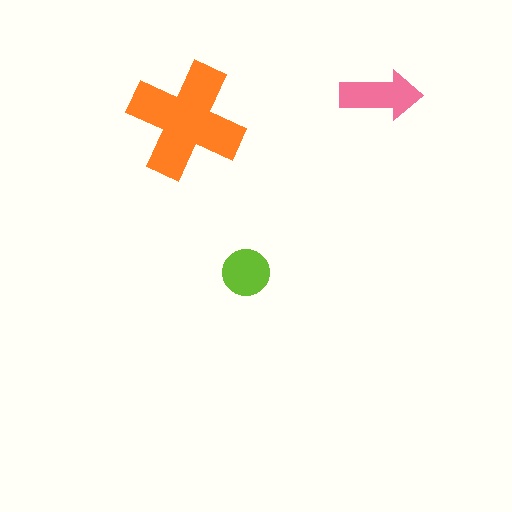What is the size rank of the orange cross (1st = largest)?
1st.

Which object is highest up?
The pink arrow is topmost.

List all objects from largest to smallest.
The orange cross, the pink arrow, the lime circle.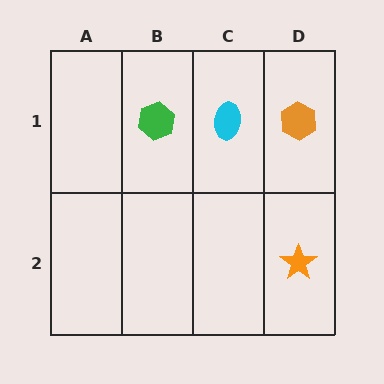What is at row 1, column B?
A green hexagon.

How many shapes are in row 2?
1 shape.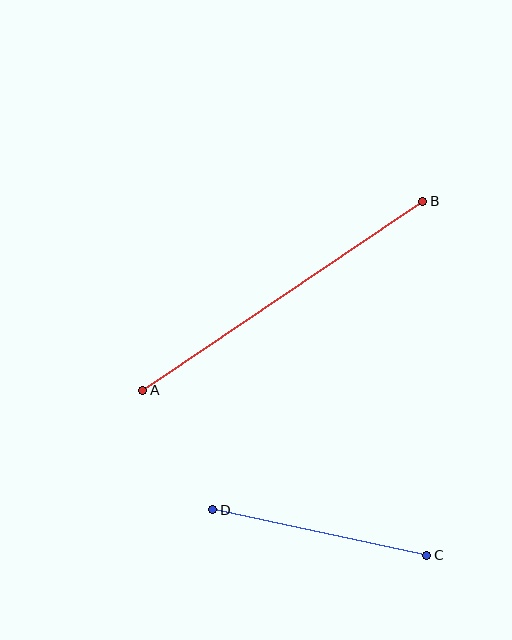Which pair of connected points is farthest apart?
Points A and B are farthest apart.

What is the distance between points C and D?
The distance is approximately 219 pixels.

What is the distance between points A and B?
The distance is approximately 338 pixels.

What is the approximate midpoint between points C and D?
The midpoint is at approximately (320, 532) pixels.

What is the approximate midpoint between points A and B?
The midpoint is at approximately (283, 296) pixels.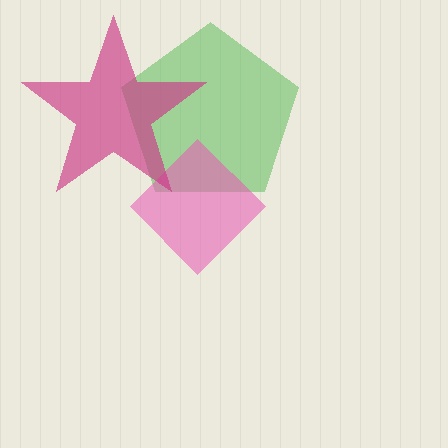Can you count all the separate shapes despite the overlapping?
Yes, there are 3 separate shapes.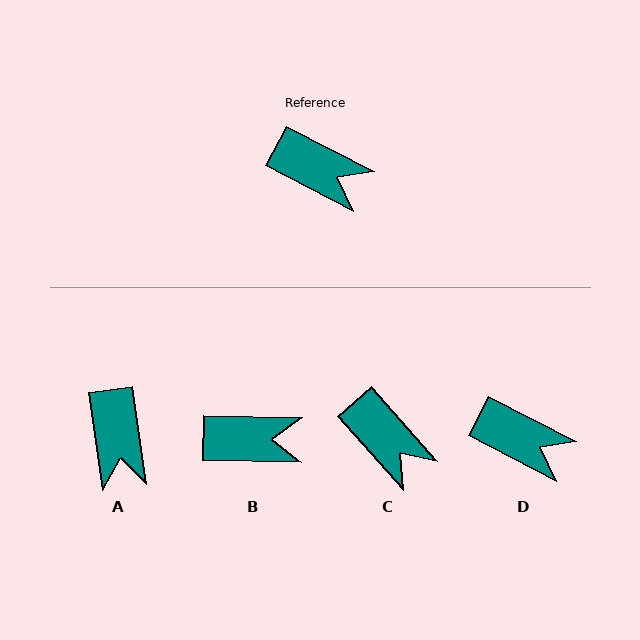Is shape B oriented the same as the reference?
No, it is off by about 26 degrees.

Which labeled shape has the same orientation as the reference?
D.